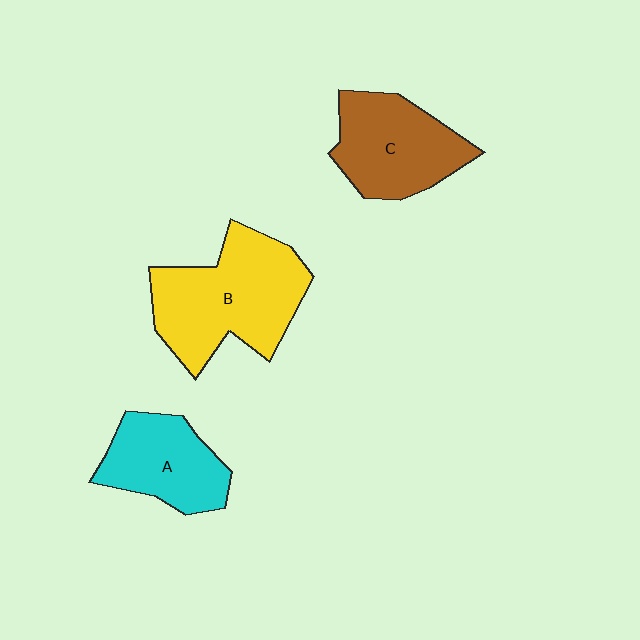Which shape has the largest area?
Shape B (yellow).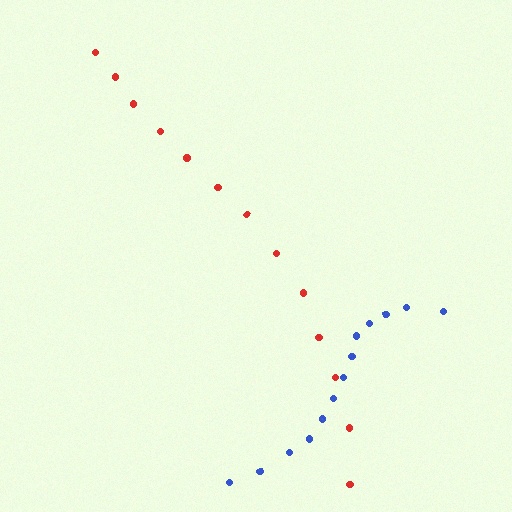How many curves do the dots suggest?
There are 2 distinct paths.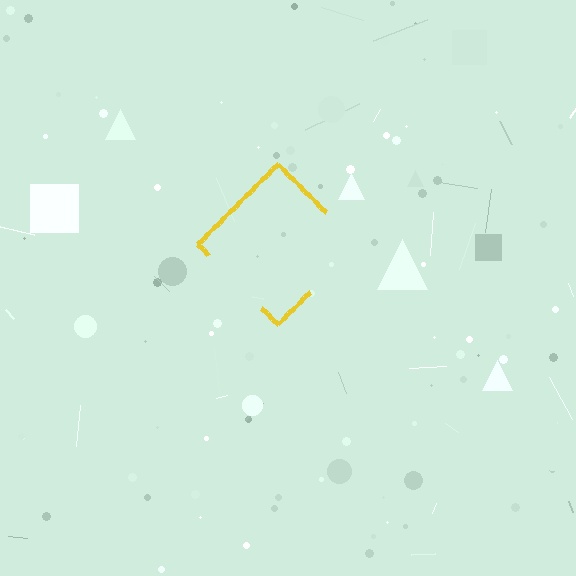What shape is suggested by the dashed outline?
The dashed outline suggests a diamond.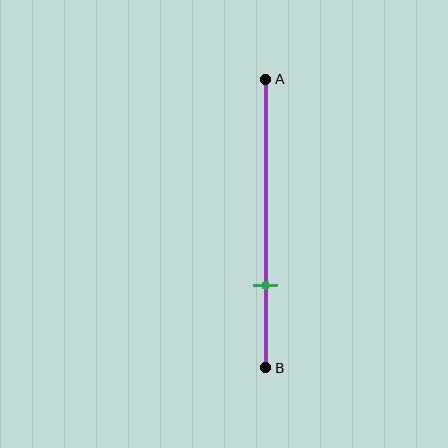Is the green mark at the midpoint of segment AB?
No, the mark is at about 70% from A, not at the 50% midpoint.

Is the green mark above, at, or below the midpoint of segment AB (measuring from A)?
The green mark is below the midpoint of segment AB.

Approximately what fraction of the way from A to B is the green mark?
The green mark is approximately 70% of the way from A to B.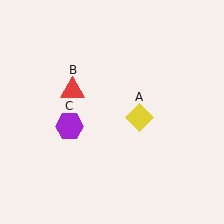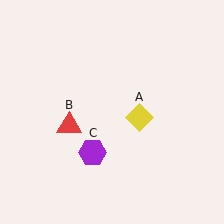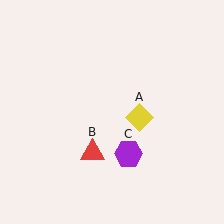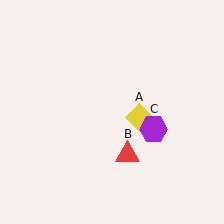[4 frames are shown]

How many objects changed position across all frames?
2 objects changed position: red triangle (object B), purple hexagon (object C).